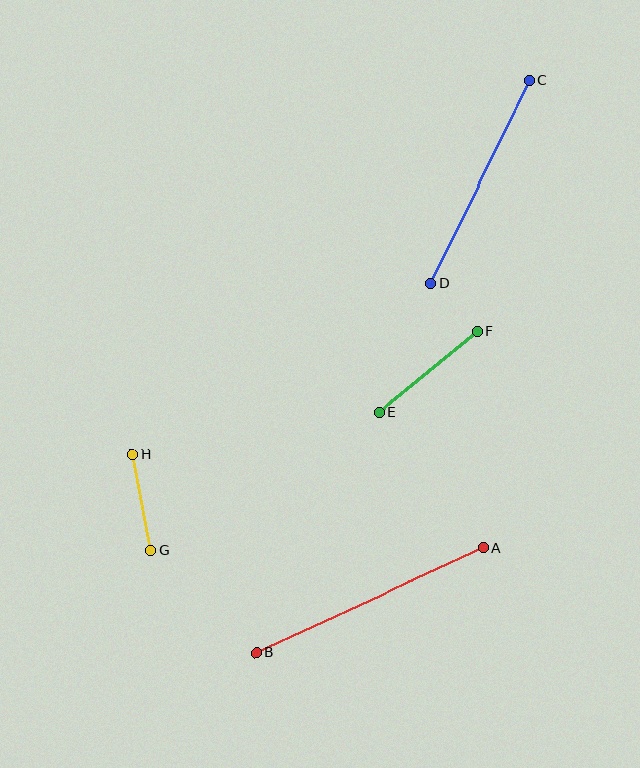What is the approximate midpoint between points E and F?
The midpoint is at approximately (428, 372) pixels.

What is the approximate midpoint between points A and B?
The midpoint is at approximately (370, 600) pixels.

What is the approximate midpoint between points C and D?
The midpoint is at approximately (480, 182) pixels.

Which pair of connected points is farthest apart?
Points A and B are farthest apart.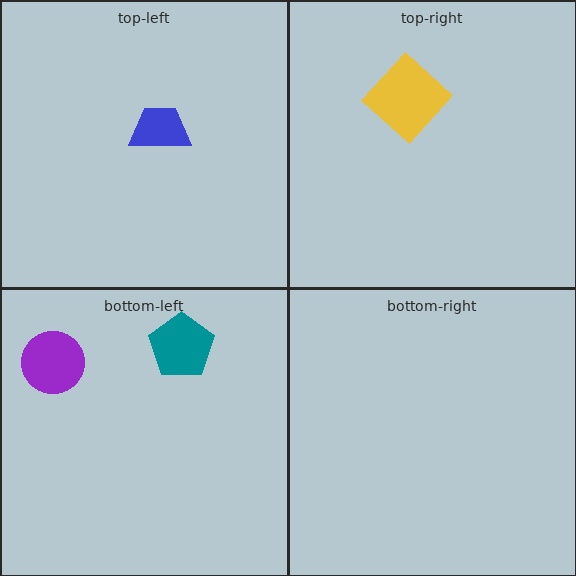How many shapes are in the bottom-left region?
2.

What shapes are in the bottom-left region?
The teal pentagon, the purple circle.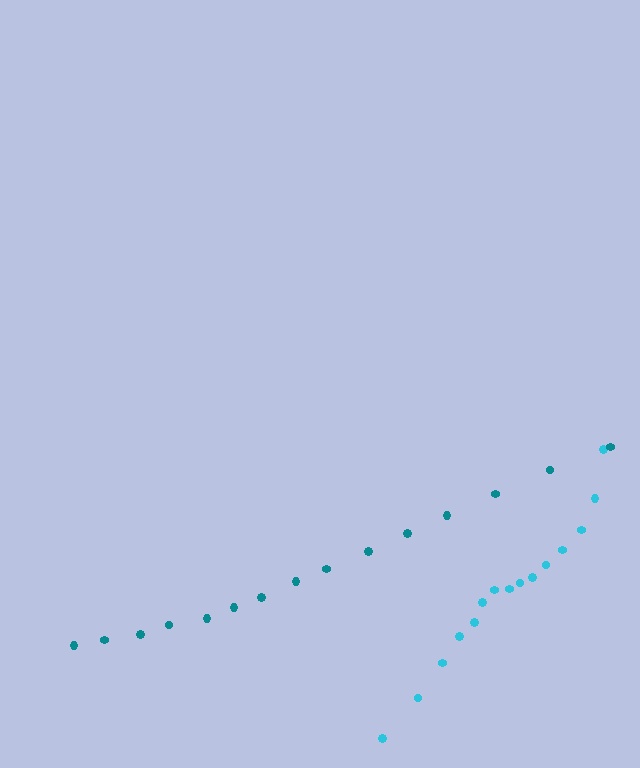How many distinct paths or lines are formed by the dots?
There are 2 distinct paths.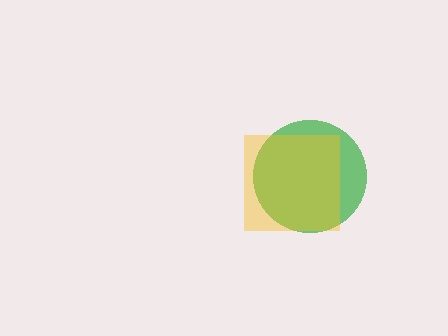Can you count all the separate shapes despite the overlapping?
Yes, there are 2 separate shapes.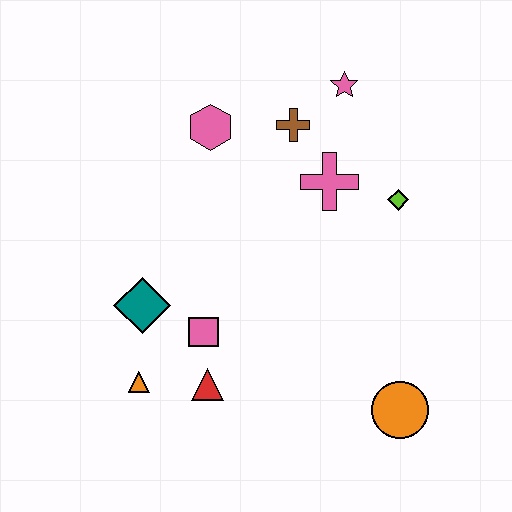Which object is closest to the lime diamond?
The pink cross is closest to the lime diamond.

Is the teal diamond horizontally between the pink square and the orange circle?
No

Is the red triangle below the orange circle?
No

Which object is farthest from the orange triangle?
The pink star is farthest from the orange triangle.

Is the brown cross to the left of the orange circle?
Yes